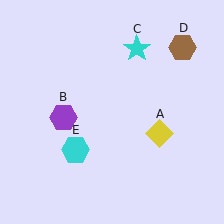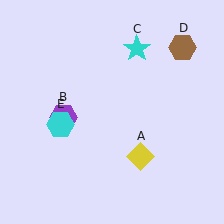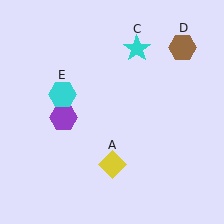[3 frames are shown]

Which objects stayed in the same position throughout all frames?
Purple hexagon (object B) and cyan star (object C) and brown hexagon (object D) remained stationary.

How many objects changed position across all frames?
2 objects changed position: yellow diamond (object A), cyan hexagon (object E).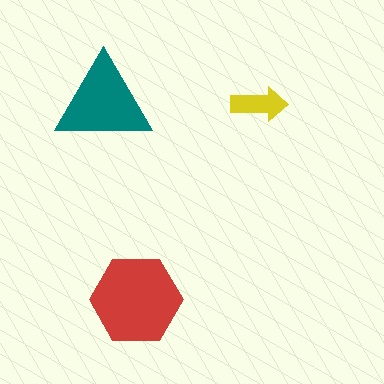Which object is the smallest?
The yellow arrow.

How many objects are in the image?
There are 3 objects in the image.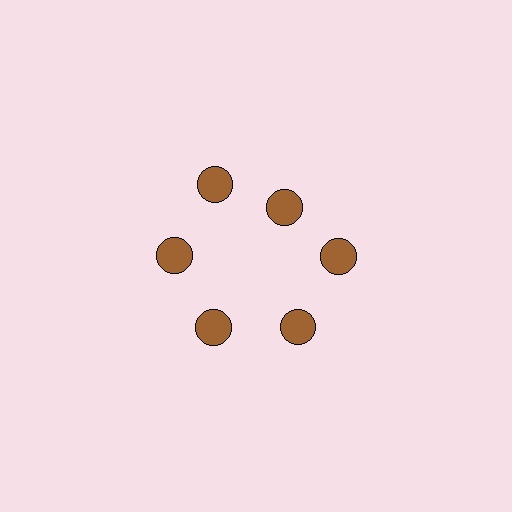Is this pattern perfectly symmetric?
No. The 6 brown circles are arranged in a ring, but one element near the 1 o'clock position is pulled inward toward the center, breaking the 6-fold rotational symmetry.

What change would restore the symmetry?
The symmetry would be restored by moving it outward, back onto the ring so that all 6 circles sit at equal angles and equal distance from the center.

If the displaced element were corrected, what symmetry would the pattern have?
It would have 6-fold rotational symmetry — the pattern would map onto itself every 60 degrees.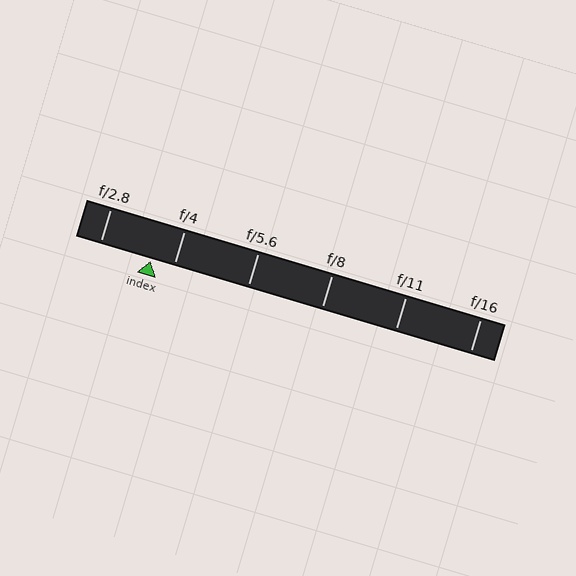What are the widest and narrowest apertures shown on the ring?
The widest aperture shown is f/2.8 and the narrowest is f/16.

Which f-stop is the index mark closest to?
The index mark is closest to f/4.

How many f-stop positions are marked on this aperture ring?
There are 6 f-stop positions marked.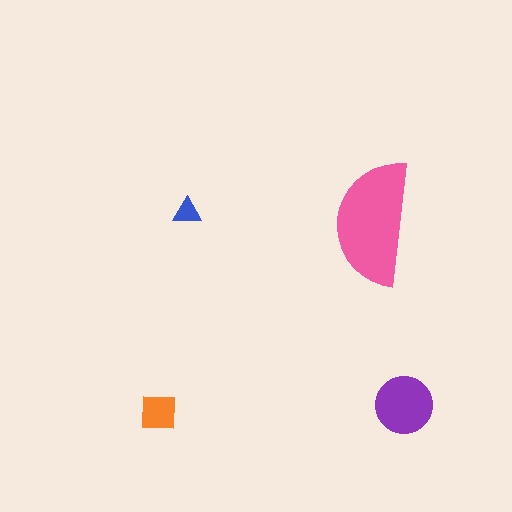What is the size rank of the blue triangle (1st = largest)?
4th.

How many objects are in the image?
There are 4 objects in the image.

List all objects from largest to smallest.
The pink semicircle, the purple circle, the orange square, the blue triangle.